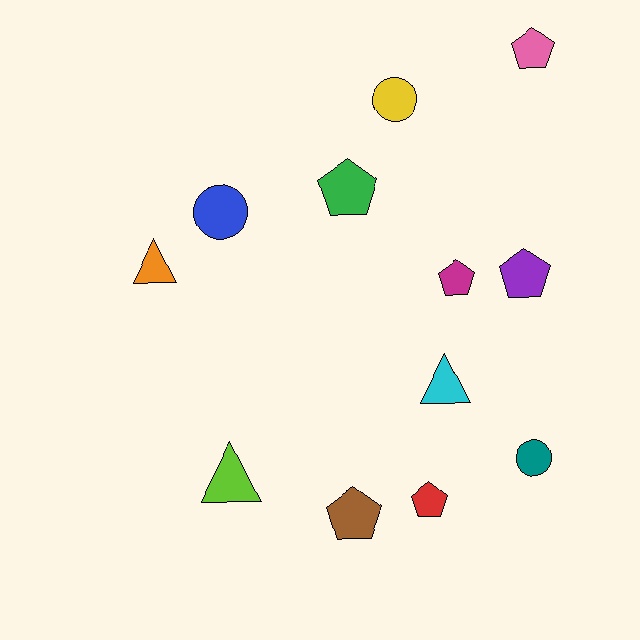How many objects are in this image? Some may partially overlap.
There are 12 objects.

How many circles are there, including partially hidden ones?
There are 3 circles.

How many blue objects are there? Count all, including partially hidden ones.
There is 1 blue object.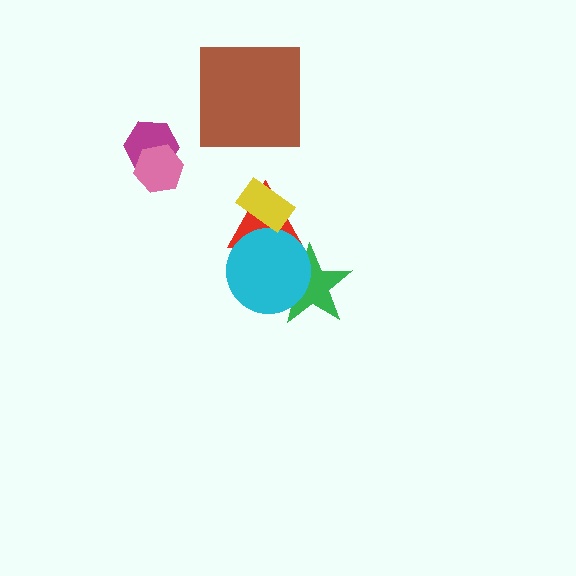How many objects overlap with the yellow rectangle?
1 object overlaps with the yellow rectangle.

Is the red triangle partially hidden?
Yes, it is partially covered by another shape.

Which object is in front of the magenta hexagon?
The pink hexagon is in front of the magenta hexagon.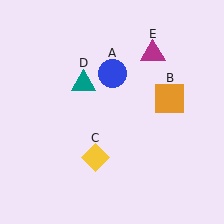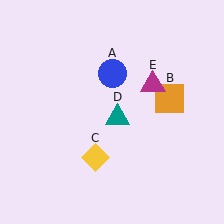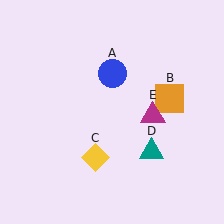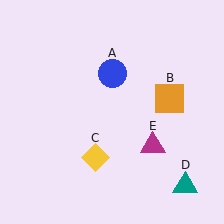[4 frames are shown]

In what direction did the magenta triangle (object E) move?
The magenta triangle (object E) moved down.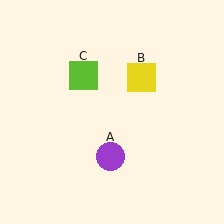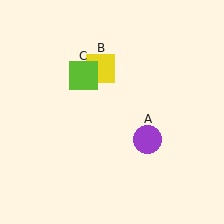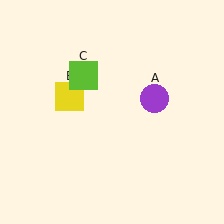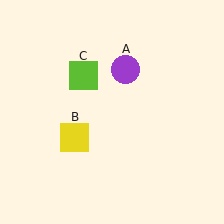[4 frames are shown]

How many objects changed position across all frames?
2 objects changed position: purple circle (object A), yellow square (object B).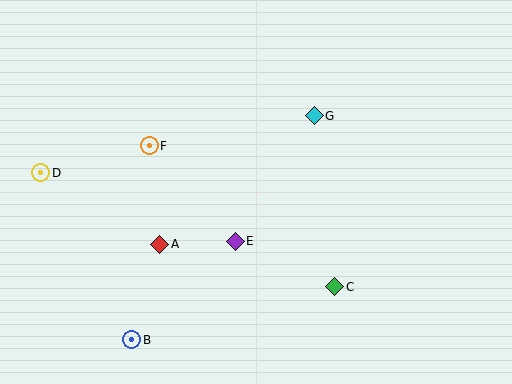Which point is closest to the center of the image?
Point E at (235, 241) is closest to the center.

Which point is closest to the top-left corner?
Point D is closest to the top-left corner.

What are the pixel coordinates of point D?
Point D is at (41, 173).